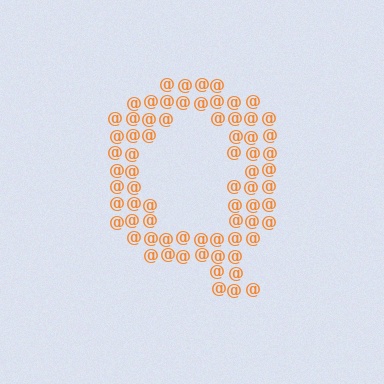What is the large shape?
The large shape is the letter Q.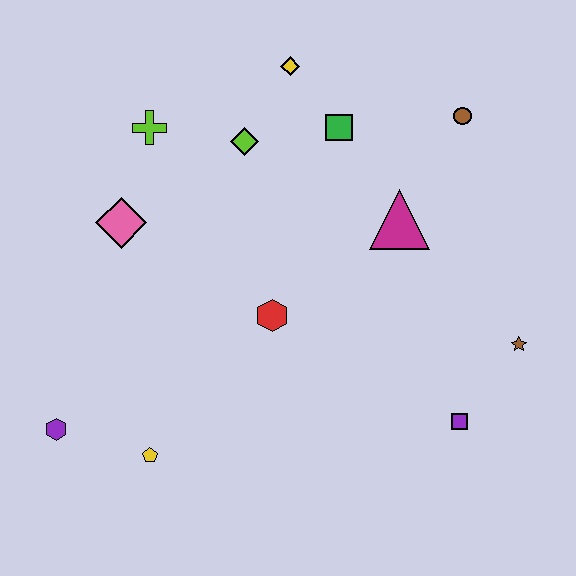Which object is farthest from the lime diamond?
The purple square is farthest from the lime diamond.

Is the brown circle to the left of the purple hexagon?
No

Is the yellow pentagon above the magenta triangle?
No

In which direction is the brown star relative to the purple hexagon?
The brown star is to the right of the purple hexagon.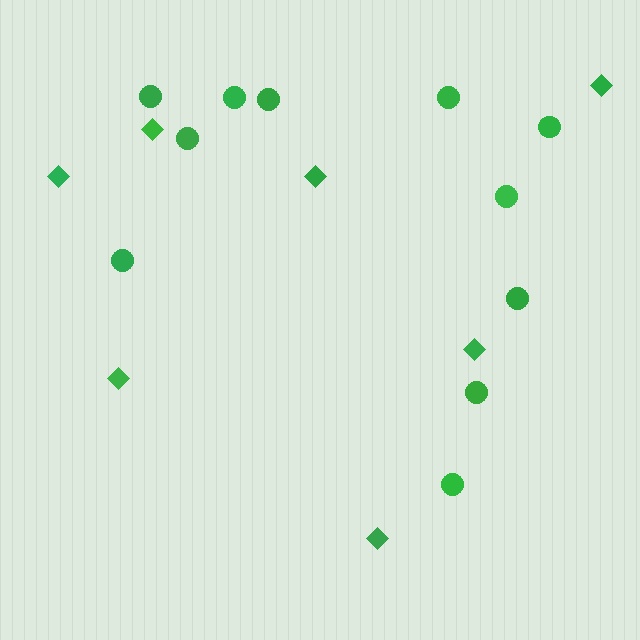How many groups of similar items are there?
There are 2 groups: one group of diamonds (7) and one group of circles (11).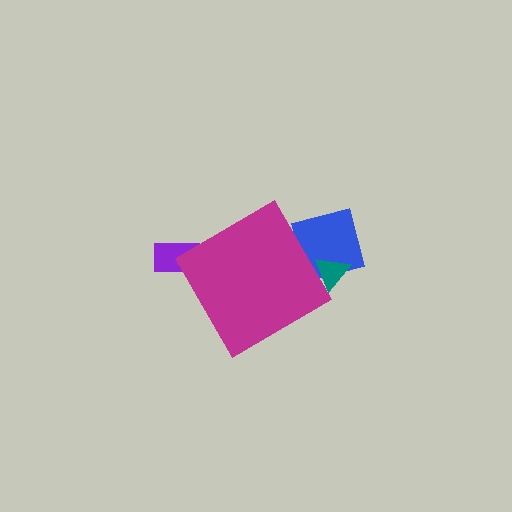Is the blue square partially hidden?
Yes, the blue square is partially hidden behind the magenta diamond.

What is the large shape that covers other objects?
A magenta diamond.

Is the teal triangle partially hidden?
Yes, the teal triangle is partially hidden behind the magenta diamond.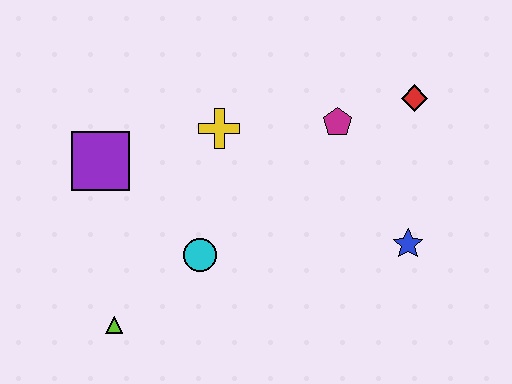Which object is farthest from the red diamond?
The lime triangle is farthest from the red diamond.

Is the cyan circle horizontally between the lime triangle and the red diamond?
Yes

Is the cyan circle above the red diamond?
No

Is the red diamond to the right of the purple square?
Yes